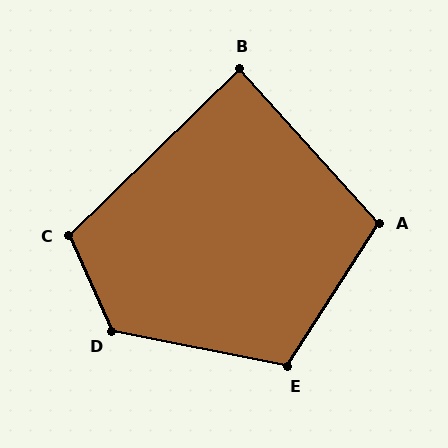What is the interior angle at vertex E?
Approximately 112 degrees (obtuse).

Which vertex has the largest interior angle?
D, at approximately 125 degrees.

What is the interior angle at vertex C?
Approximately 110 degrees (obtuse).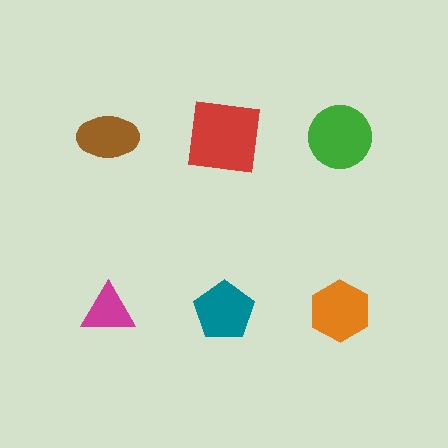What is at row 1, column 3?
A green circle.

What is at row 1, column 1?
A brown ellipse.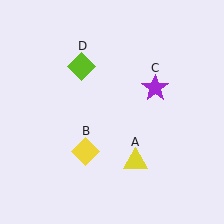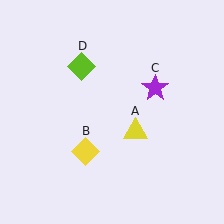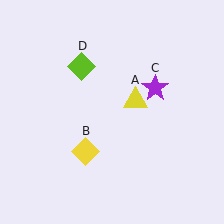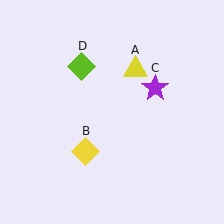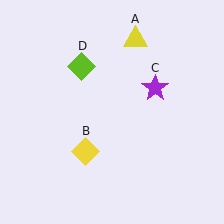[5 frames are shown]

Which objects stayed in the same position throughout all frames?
Yellow diamond (object B) and purple star (object C) and lime diamond (object D) remained stationary.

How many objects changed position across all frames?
1 object changed position: yellow triangle (object A).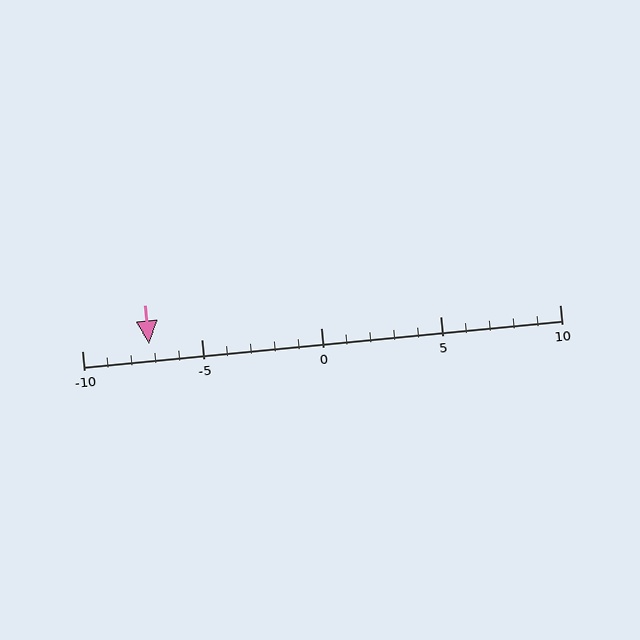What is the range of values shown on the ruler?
The ruler shows values from -10 to 10.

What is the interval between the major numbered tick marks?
The major tick marks are spaced 5 units apart.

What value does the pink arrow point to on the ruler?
The pink arrow points to approximately -7.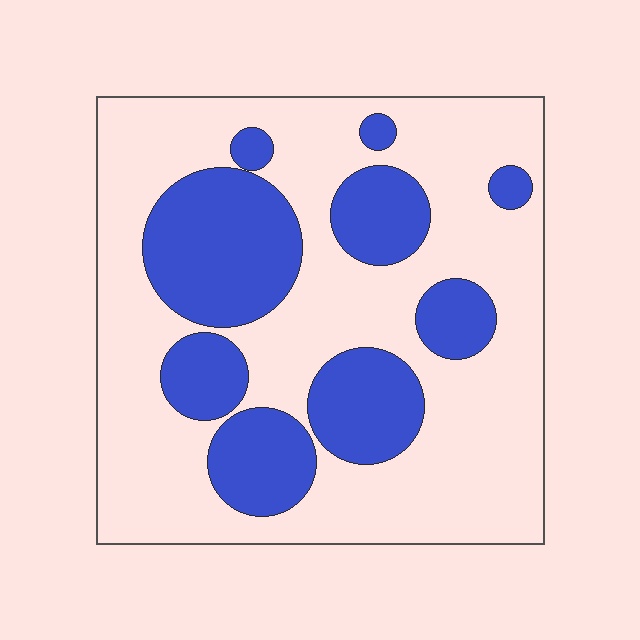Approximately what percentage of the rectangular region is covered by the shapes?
Approximately 30%.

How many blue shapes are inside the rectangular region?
9.